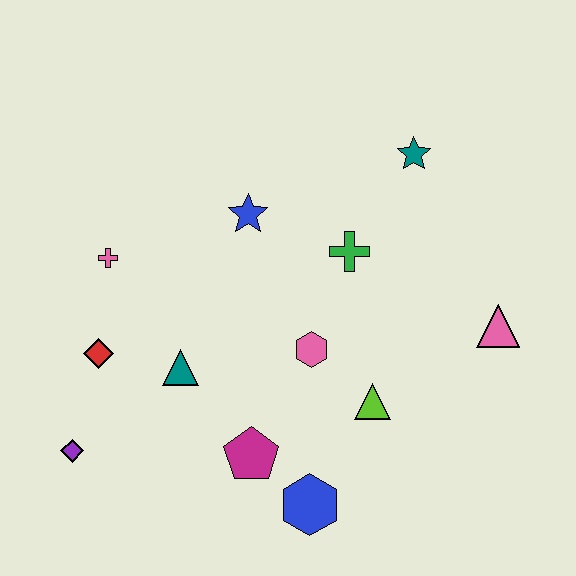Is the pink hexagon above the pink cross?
No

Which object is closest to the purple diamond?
The red diamond is closest to the purple diamond.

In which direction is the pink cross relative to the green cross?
The pink cross is to the left of the green cross.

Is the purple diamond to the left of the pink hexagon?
Yes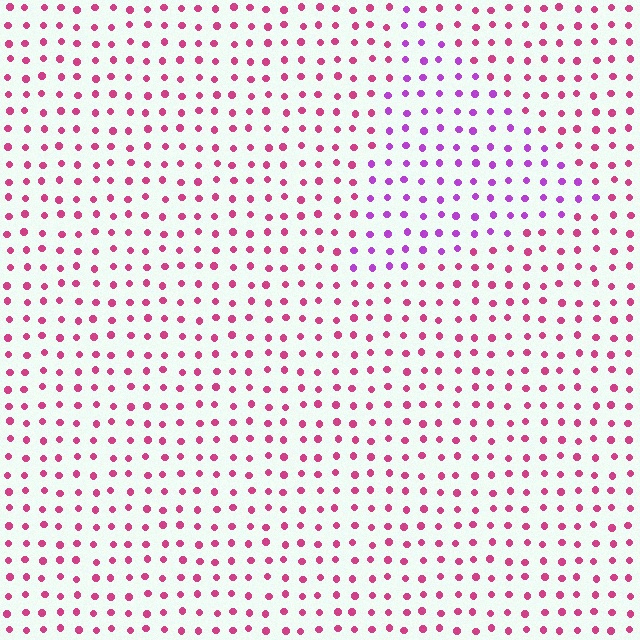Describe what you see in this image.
The image is filled with small magenta elements in a uniform arrangement. A triangle-shaped region is visible where the elements are tinted to a slightly different hue, forming a subtle color boundary.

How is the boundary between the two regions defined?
The boundary is defined purely by a slight shift in hue (about 41 degrees). Spacing, size, and orientation are identical on both sides.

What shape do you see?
I see a triangle.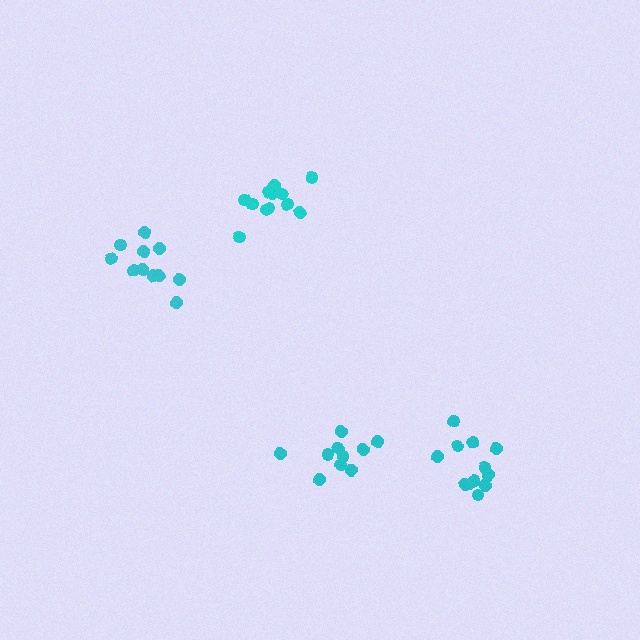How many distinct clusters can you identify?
There are 4 distinct clusters.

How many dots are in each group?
Group 1: 12 dots, Group 2: 10 dots, Group 3: 11 dots, Group 4: 12 dots (45 total).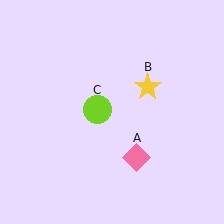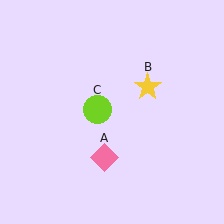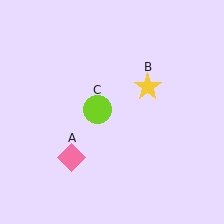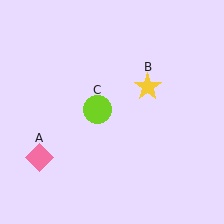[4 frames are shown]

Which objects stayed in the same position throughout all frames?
Yellow star (object B) and lime circle (object C) remained stationary.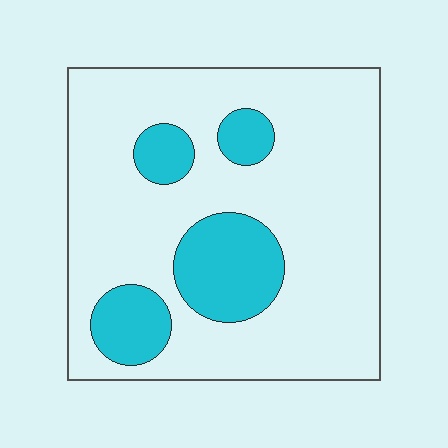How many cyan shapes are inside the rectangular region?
4.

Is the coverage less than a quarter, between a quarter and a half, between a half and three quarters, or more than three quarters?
Less than a quarter.